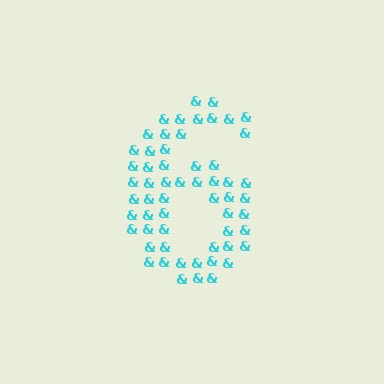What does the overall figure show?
The overall figure shows the digit 6.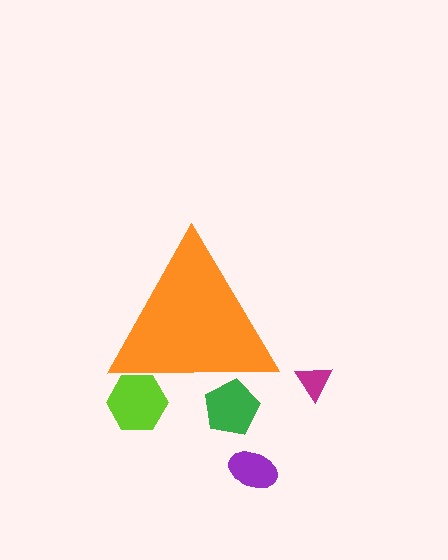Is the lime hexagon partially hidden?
Yes, the lime hexagon is partially hidden behind the orange triangle.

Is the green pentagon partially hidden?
Yes, the green pentagon is partially hidden behind the orange triangle.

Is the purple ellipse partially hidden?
No, the purple ellipse is fully visible.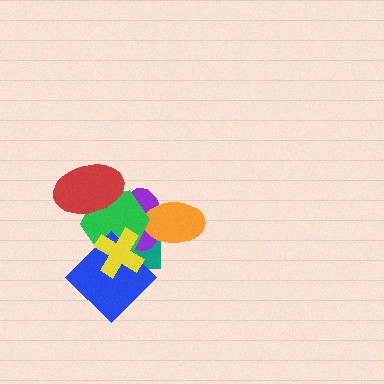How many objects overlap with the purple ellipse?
6 objects overlap with the purple ellipse.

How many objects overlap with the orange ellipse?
2 objects overlap with the orange ellipse.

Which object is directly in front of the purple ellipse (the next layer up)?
The orange ellipse is directly in front of the purple ellipse.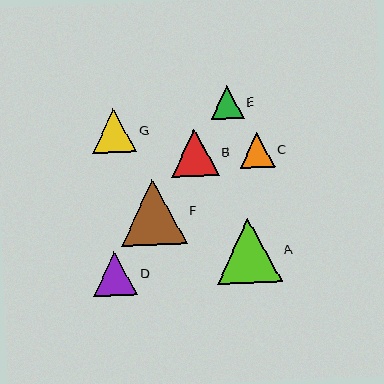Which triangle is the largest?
Triangle F is the largest with a size of approximately 66 pixels.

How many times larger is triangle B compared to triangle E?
Triangle B is approximately 1.4 times the size of triangle E.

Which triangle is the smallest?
Triangle E is the smallest with a size of approximately 33 pixels.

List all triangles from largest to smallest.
From largest to smallest: F, A, B, D, G, C, E.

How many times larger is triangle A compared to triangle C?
Triangle A is approximately 1.9 times the size of triangle C.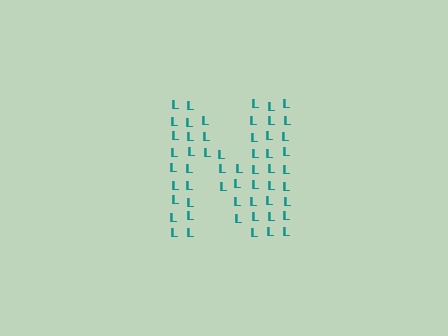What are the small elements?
The small elements are letter L's.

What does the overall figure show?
The overall figure shows the letter N.